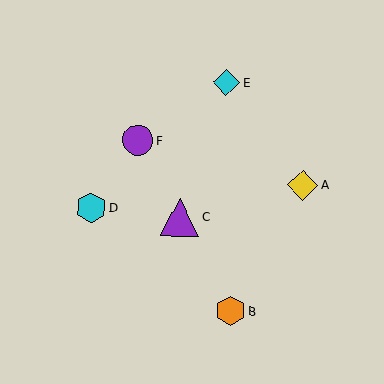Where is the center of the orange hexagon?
The center of the orange hexagon is at (231, 311).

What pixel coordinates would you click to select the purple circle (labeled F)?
Click at (138, 141) to select the purple circle F.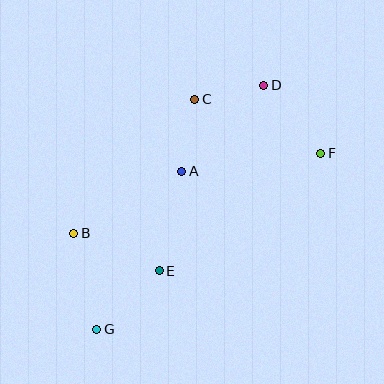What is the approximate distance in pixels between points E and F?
The distance between E and F is approximately 200 pixels.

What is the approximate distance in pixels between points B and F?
The distance between B and F is approximately 260 pixels.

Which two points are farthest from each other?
Points D and G are farthest from each other.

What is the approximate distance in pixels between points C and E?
The distance between C and E is approximately 175 pixels.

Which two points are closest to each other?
Points C and D are closest to each other.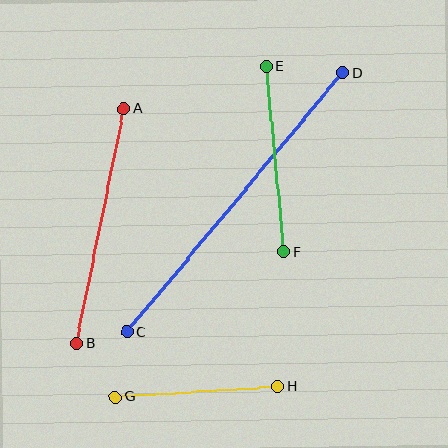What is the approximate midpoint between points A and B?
The midpoint is at approximately (100, 226) pixels.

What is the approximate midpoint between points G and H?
The midpoint is at approximately (197, 392) pixels.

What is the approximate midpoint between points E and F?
The midpoint is at approximately (275, 159) pixels.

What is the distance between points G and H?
The distance is approximately 163 pixels.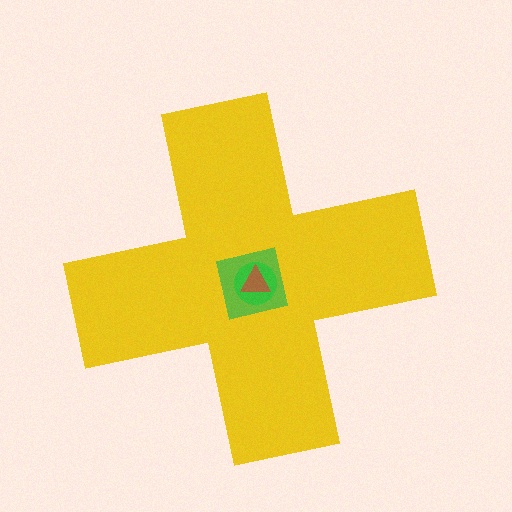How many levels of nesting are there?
4.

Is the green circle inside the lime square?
Yes.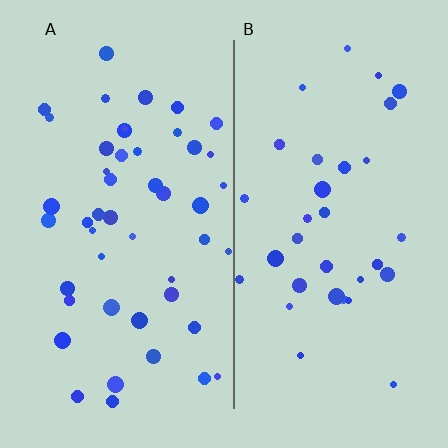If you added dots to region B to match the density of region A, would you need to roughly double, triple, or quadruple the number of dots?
Approximately double.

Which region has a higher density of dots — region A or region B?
A (the left).